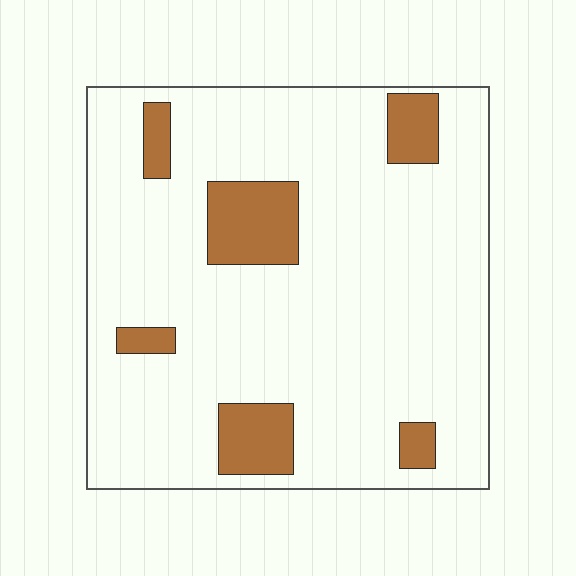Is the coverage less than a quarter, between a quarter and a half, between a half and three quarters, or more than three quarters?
Less than a quarter.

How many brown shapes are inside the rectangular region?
6.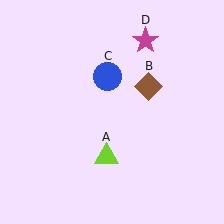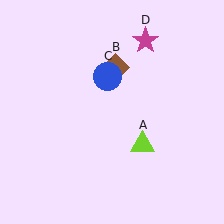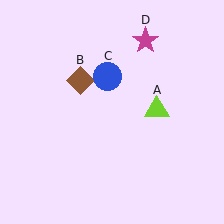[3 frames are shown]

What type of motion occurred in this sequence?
The lime triangle (object A), brown diamond (object B) rotated counterclockwise around the center of the scene.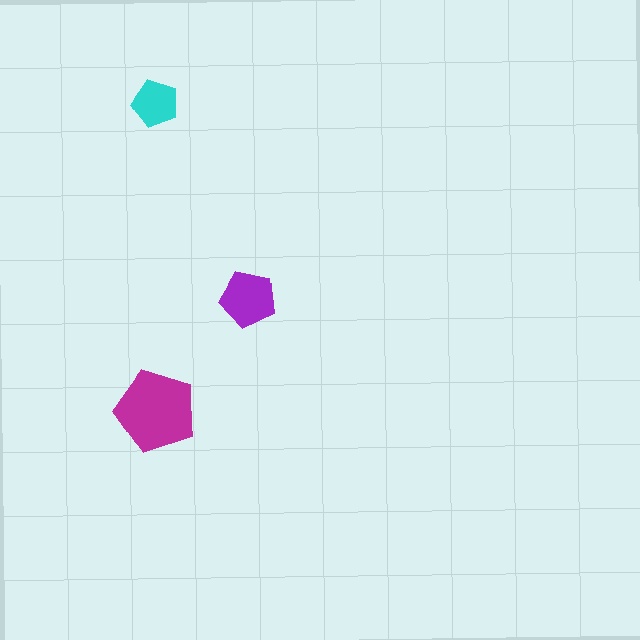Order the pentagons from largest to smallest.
the magenta one, the purple one, the cyan one.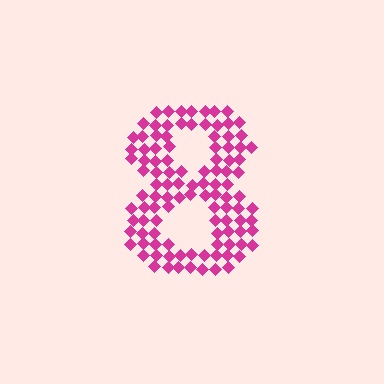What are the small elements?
The small elements are diamonds.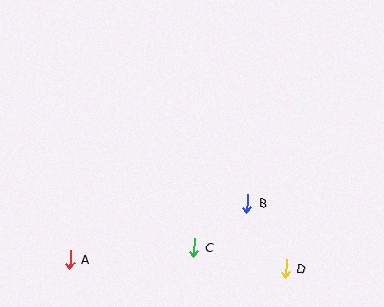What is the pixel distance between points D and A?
The distance between D and A is 216 pixels.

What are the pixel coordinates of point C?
Point C is at (194, 248).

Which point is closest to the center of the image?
Point B at (248, 203) is closest to the center.